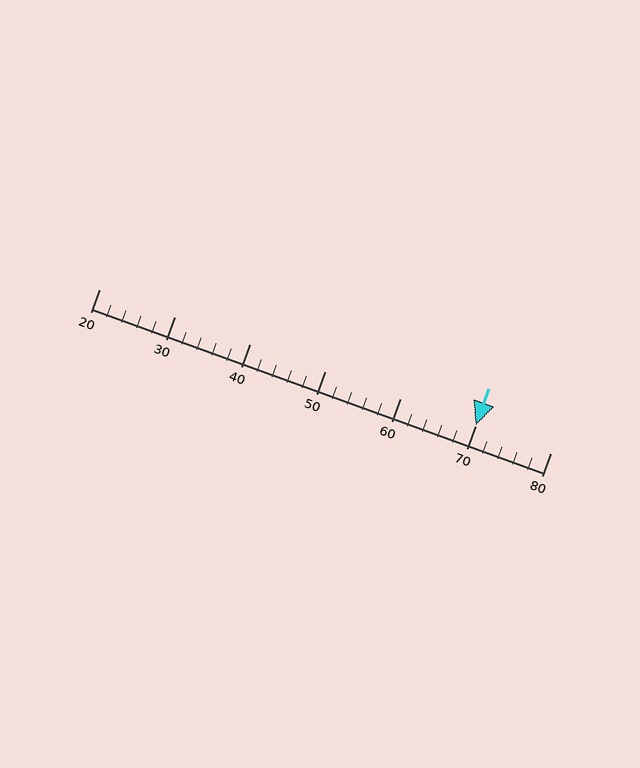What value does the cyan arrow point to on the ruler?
The cyan arrow points to approximately 70.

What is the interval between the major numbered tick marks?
The major tick marks are spaced 10 units apart.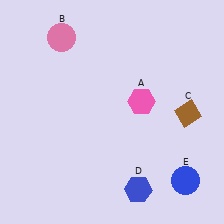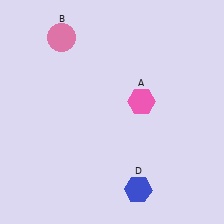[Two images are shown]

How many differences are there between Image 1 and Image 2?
There are 2 differences between the two images.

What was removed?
The blue circle (E), the brown diamond (C) were removed in Image 2.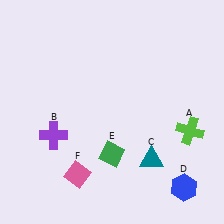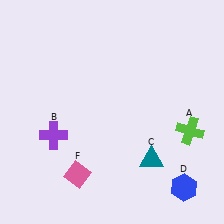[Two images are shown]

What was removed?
The green diamond (E) was removed in Image 2.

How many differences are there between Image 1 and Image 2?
There is 1 difference between the two images.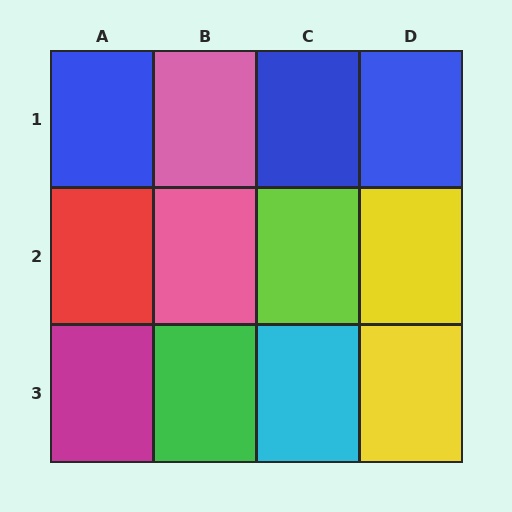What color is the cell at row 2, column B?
Pink.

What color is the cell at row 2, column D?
Yellow.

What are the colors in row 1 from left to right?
Blue, pink, blue, blue.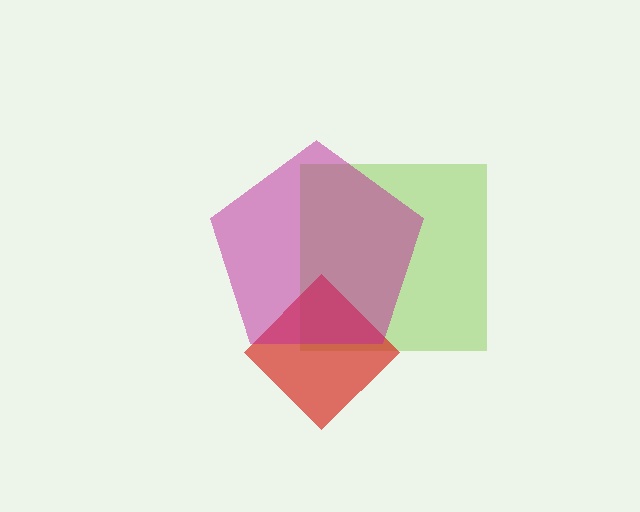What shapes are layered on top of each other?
The layered shapes are: a lime square, a red diamond, a magenta pentagon.